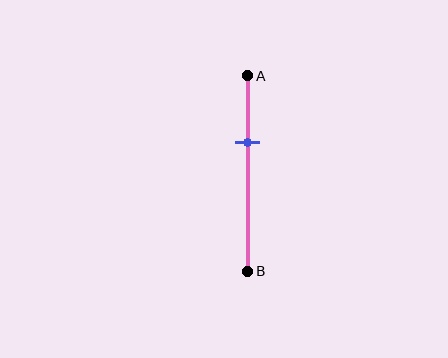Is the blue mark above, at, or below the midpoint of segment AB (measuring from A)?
The blue mark is above the midpoint of segment AB.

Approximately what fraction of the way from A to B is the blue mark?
The blue mark is approximately 35% of the way from A to B.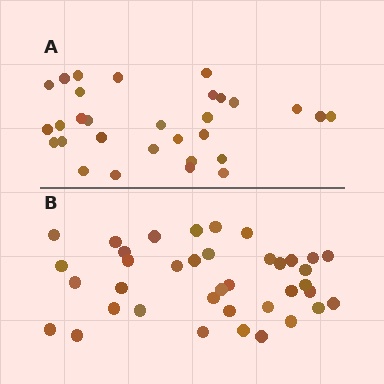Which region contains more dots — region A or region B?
Region B (the bottom region) has more dots.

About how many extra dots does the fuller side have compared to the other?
Region B has roughly 8 or so more dots than region A.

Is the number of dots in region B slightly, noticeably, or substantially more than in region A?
Region B has noticeably more, but not dramatically so. The ratio is roughly 1.3 to 1.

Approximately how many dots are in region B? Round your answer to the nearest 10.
About 40 dots. (The exact count is 38, which rounds to 40.)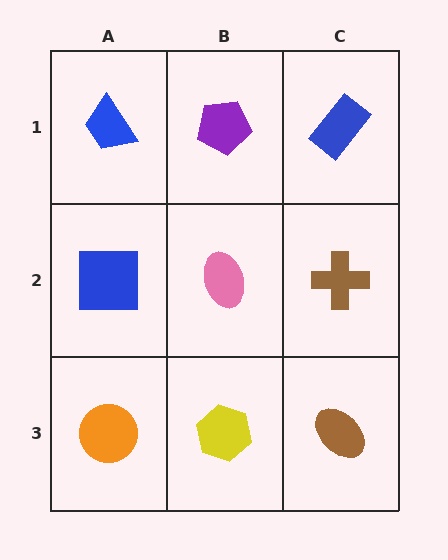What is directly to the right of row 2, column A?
A pink ellipse.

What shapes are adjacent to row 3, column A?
A blue square (row 2, column A), a yellow hexagon (row 3, column B).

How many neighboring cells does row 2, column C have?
3.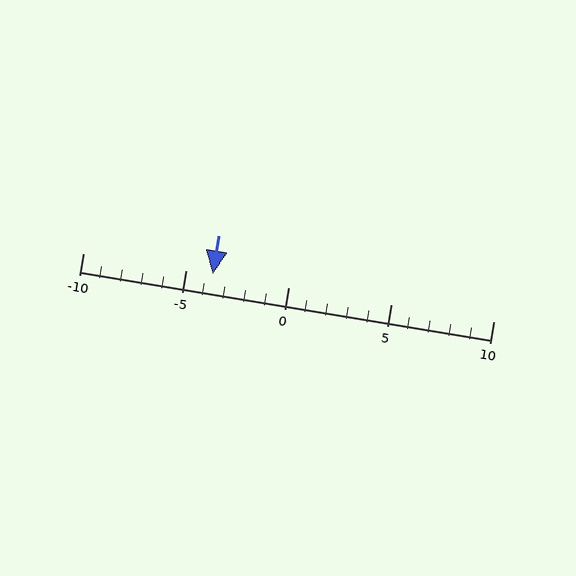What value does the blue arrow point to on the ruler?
The blue arrow points to approximately -4.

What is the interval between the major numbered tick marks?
The major tick marks are spaced 5 units apart.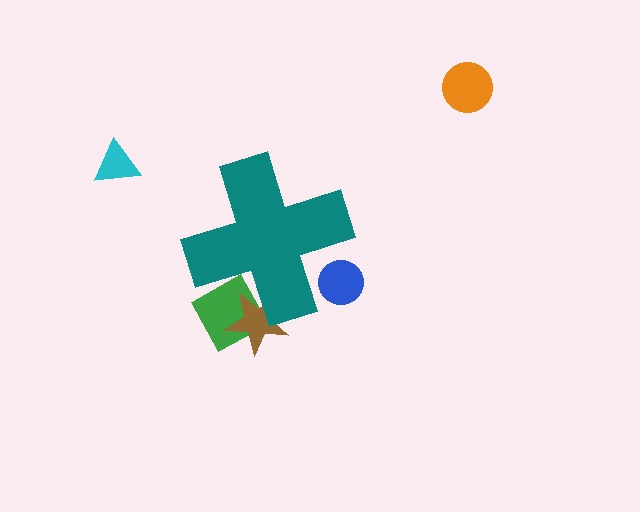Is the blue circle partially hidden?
Yes, the blue circle is partially hidden behind the teal cross.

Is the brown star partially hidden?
Yes, the brown star is partially hidden behind the teal cross.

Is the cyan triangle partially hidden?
No, the cyan triangle is fully visible.